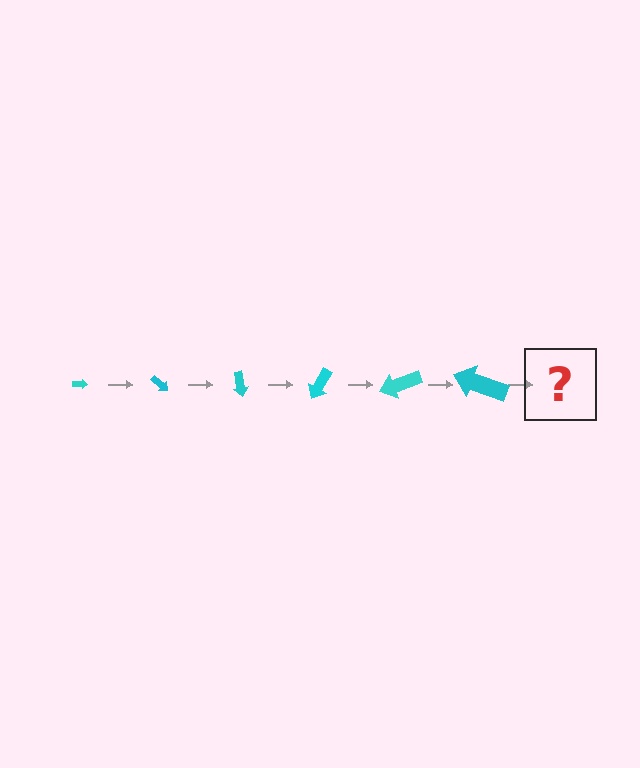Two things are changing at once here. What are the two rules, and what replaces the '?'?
The two rules are that the arrow grows larger each step and it rotates 40 degrees each step. The '?' should be an arrow, larger than the previous one and rotated 240 degrees from the start.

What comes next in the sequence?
The next element should be an arrow, larger than the previous one and rotated 240 degrees from the start.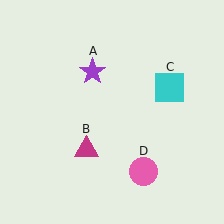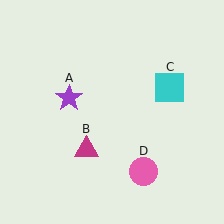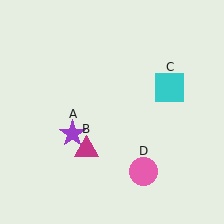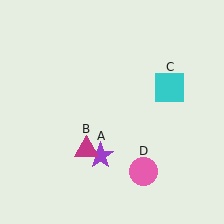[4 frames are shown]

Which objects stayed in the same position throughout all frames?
Magenta triangle (object B) and cyan square (object C) and pink circle (object D) remained stationary.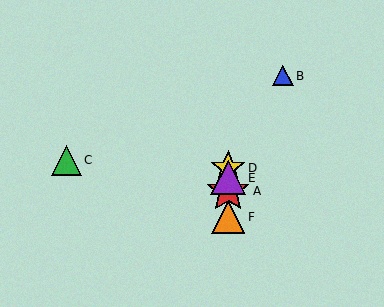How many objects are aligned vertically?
4 objects (A, D, E, F) are aligned vertically.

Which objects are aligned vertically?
Objects A, D, E, F are aligned vertically.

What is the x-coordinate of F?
Object F is at x≈228.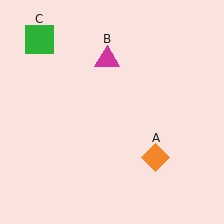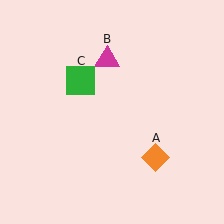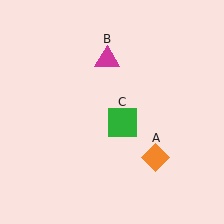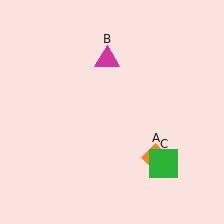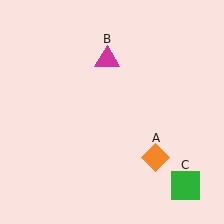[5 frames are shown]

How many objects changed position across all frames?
1 object changed position: green square (object C).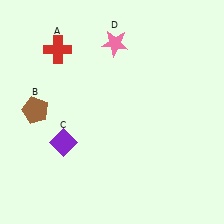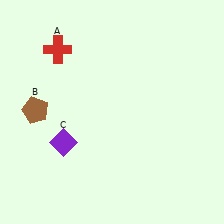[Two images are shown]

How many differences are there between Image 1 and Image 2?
There is 1 difference between the two images.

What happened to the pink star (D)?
The pink star (D) was removed in Image 2. It was in the top-right area of Image 1.